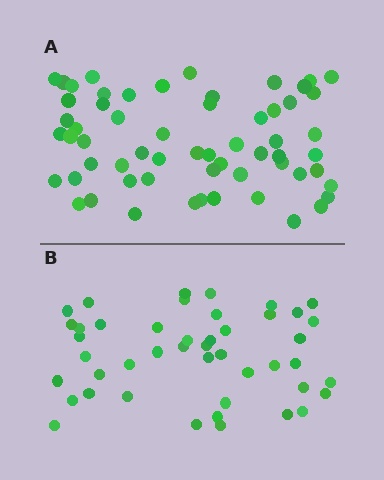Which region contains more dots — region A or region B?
Region A (the top region) has more dots.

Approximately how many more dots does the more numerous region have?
Region A has approximately 15 more dots than region B.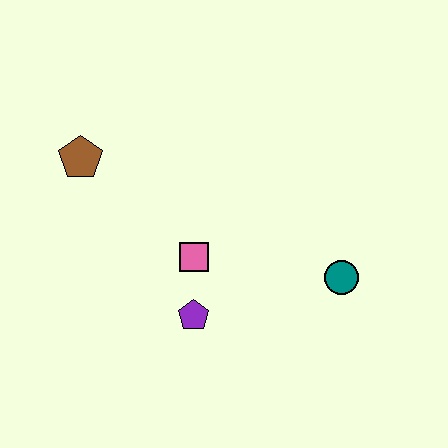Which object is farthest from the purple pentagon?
The brown pentagon is farthest from the purple pentagon.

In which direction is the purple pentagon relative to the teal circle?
The purple pentagon is to the left of the teal circle.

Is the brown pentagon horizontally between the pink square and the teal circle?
No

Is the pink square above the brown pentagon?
No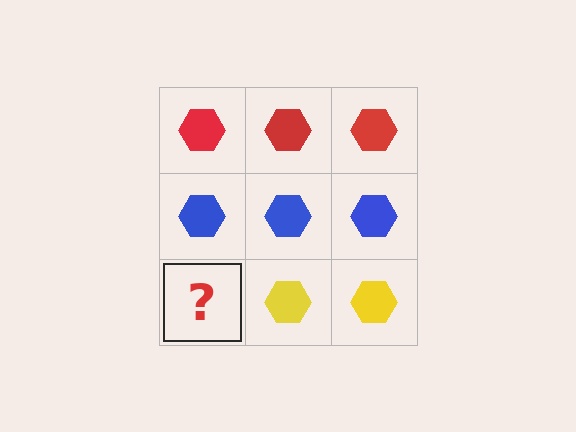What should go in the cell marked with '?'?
The missing cell should contain a yellow hexagon.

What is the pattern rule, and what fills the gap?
The rule is that each row has a consistent color. The gap should be filled with a yellow hexagon.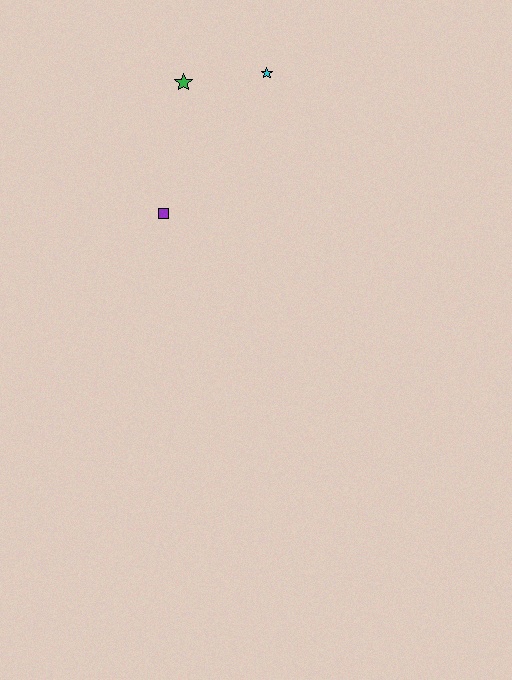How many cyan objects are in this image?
There is 1 cyan object.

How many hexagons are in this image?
There are no hexagons.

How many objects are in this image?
There are 3 objects.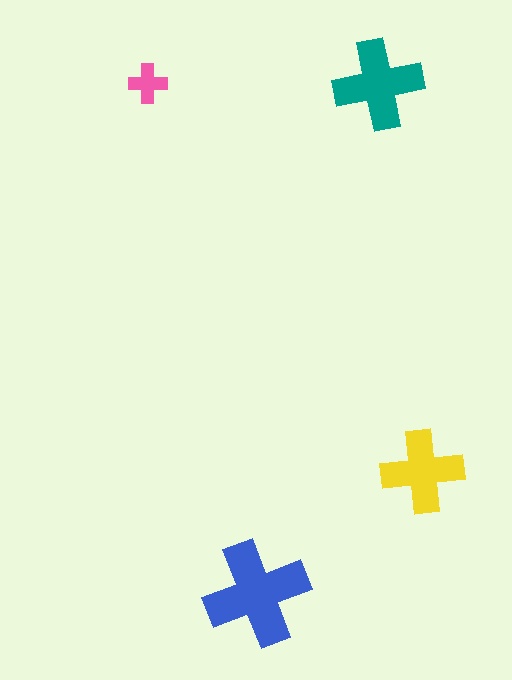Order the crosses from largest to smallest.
the blue one, the teal one, the yellow one, the pink one.